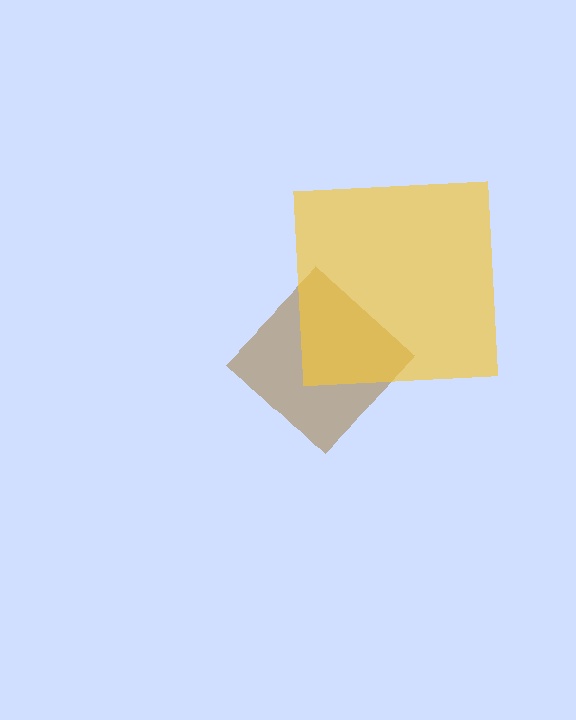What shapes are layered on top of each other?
The layered shapes are: a brown diamond, a yellow square.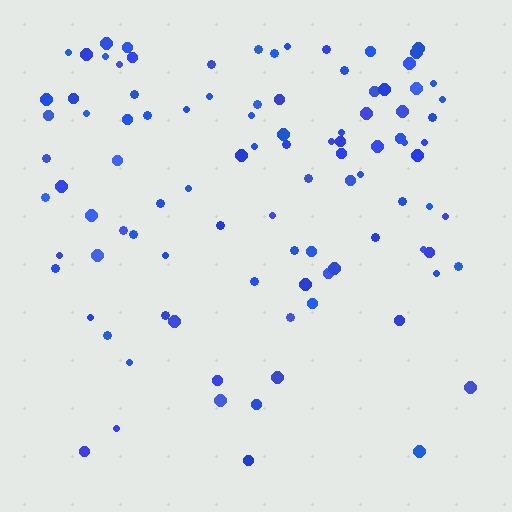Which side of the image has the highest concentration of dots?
The top.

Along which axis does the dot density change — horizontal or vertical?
Vertical.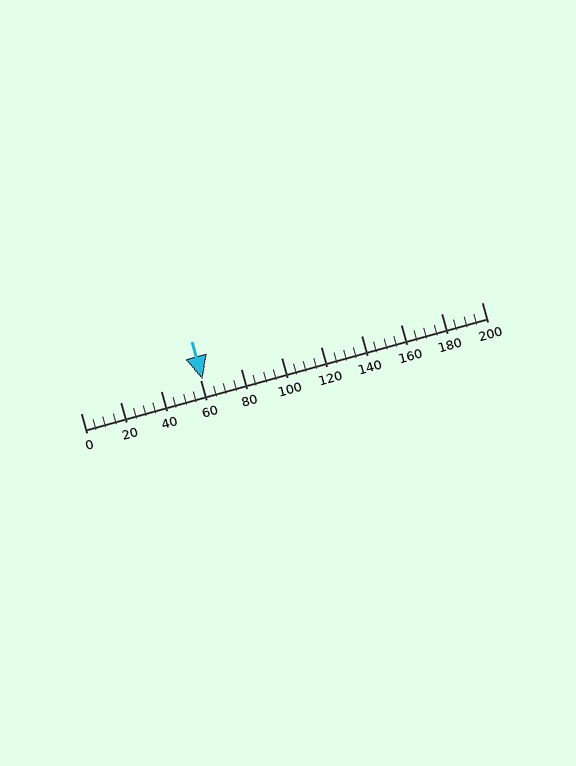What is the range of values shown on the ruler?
The ruler shows values from 0 to 200.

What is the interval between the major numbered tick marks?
The major tick marks are spaced 20 units apart.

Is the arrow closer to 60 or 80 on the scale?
The arrow is closer to 60.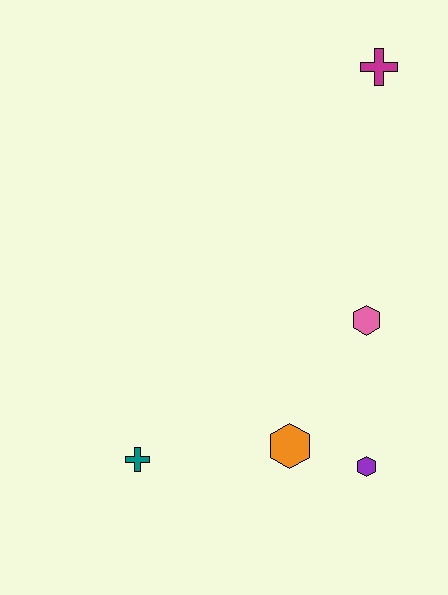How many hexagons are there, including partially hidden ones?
There are 3 hexagons.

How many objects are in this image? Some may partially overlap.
There are 5 objects.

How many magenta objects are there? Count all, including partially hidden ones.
There is 1 magenta object.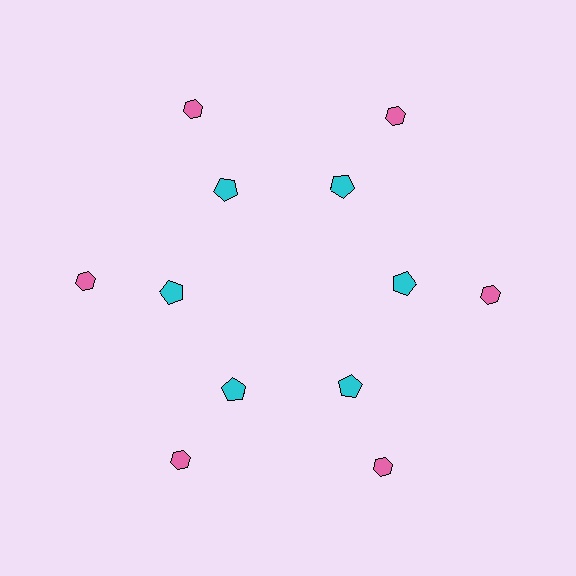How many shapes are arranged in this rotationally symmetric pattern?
There are 12 shapes, arranged in 6 groups of 2.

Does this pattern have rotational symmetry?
Yes, this pattern has 6-fold rotational symmetry. It looks the same after rotating 60 degrees around the center.